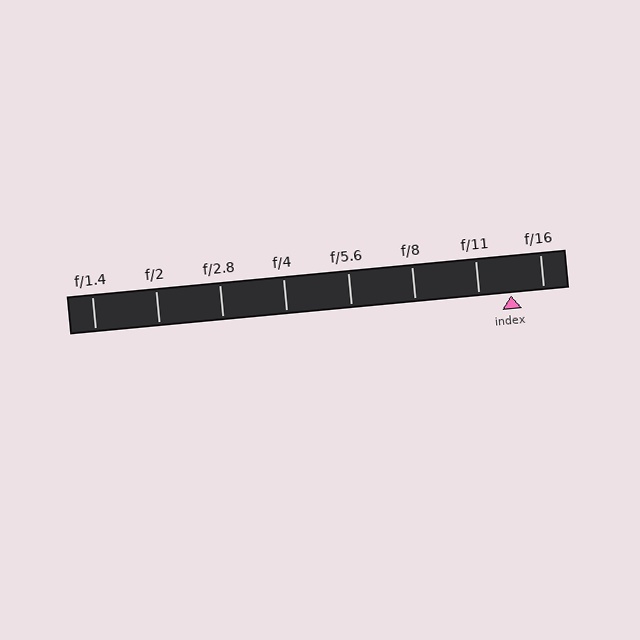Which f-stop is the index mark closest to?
The index mark is closest to f/11.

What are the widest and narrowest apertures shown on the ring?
The widest aperture shown is f/1.4 and the narrowest is f/16.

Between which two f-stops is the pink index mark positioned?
The index mark is between f/11 and f/16.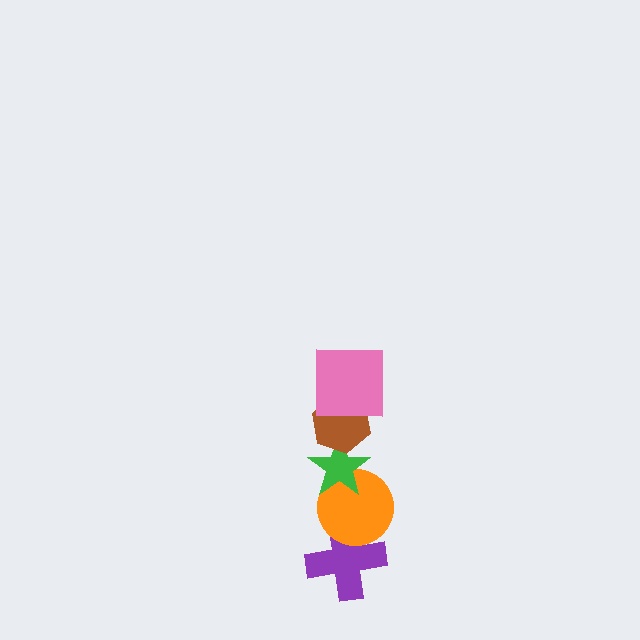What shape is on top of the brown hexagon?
The pink square is on top of the brown hexagon.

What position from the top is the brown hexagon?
The brown hexagon is 2nd from the top.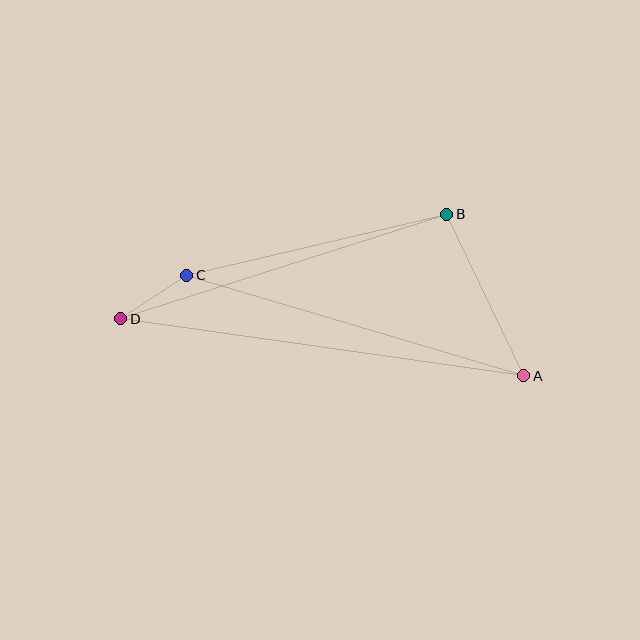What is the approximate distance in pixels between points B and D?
The distance between B and D is approximately 342 pixels.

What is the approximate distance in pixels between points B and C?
The distance between B and C is approximately 267 pixels.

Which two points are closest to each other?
Points C and D are closest to each other.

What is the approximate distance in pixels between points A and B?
The distance between A and B is approximately 179 pixels.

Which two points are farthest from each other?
Points A and D are farthest from each other.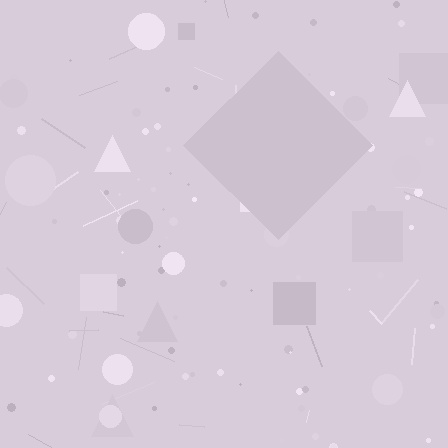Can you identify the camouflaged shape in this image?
The camouflaged shape is a diamond.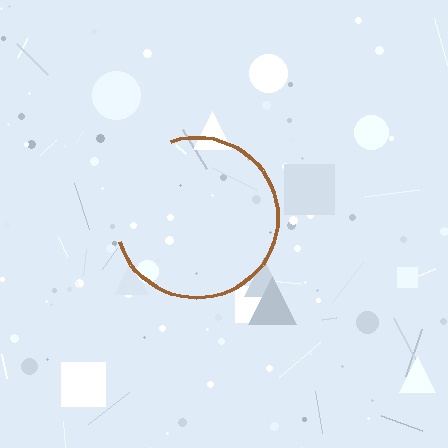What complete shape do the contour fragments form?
The contour fragments form a circle.